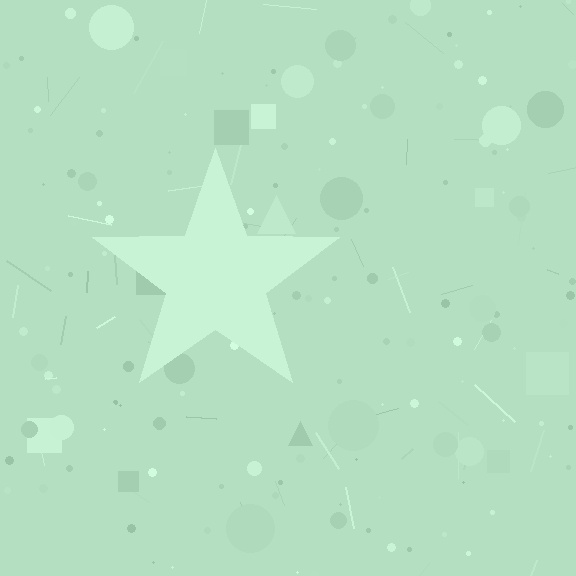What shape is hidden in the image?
A star is hidden in the image.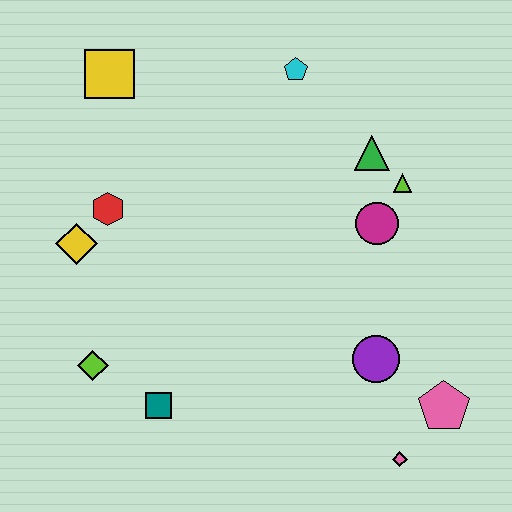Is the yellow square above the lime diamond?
Yes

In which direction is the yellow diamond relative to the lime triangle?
The yellow diamond is to the left of the lime triangle.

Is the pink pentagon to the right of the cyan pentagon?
Yes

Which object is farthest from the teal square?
The cyan pentagon is farthest from the teal square.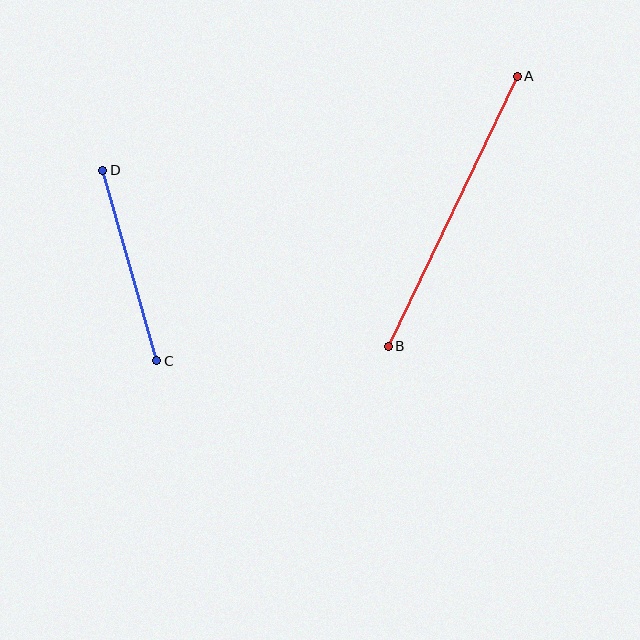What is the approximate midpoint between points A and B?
The midpoint is at approximately (453, 211) pixels.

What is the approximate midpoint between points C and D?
The midpoint is at approximately (130, 265) pixels.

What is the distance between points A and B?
The distance is approximately 299 pixels.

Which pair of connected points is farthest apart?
Points A and B are farthest apart.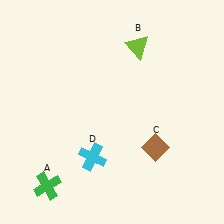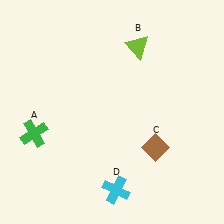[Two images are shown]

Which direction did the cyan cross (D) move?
The cyan cross (D) moved down.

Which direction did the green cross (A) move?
The green cross (A) moved up.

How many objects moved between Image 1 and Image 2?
2 objects moved between the two images.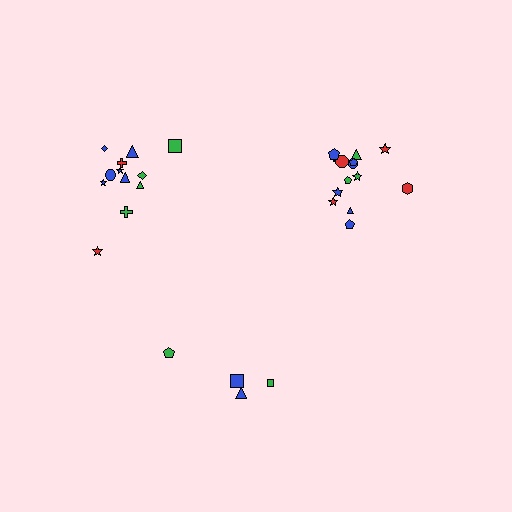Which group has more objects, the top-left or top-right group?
The top-right group.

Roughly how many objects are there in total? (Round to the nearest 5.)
Roughly 30 objects in total.